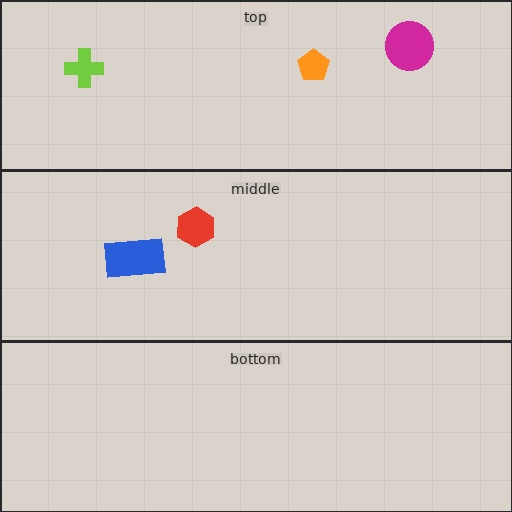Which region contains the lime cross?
The top region.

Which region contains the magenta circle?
The top region.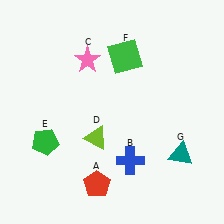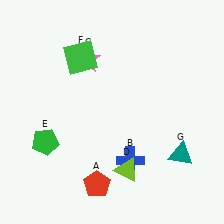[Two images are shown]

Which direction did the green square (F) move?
The green square (F) moved left.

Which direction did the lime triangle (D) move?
The lime triangle (D) moved down.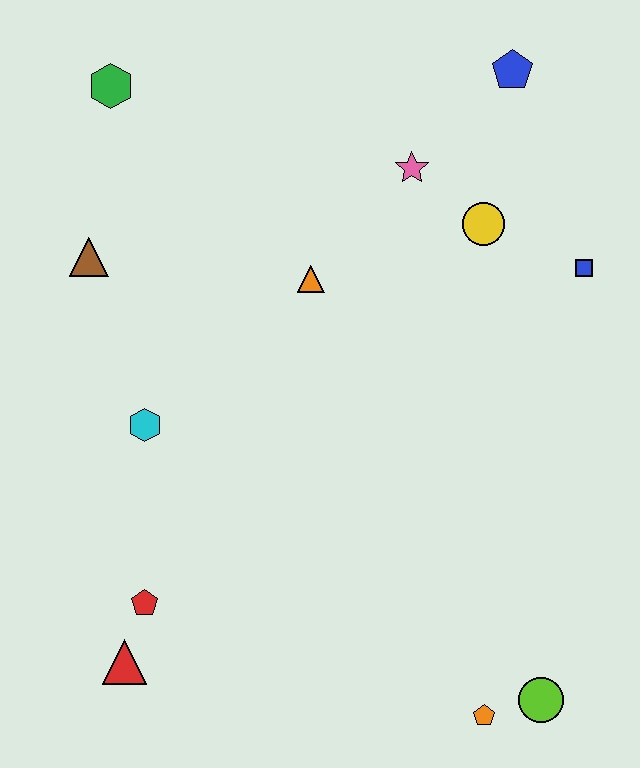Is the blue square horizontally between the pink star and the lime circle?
No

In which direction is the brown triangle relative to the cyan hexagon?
The brown triangle is above the cyan hexagon.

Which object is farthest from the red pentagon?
The blue pentagon is farthest from the red pentagon.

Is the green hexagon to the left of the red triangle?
Yes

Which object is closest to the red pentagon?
The red triangle is closest to the red pentagon.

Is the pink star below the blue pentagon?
Yes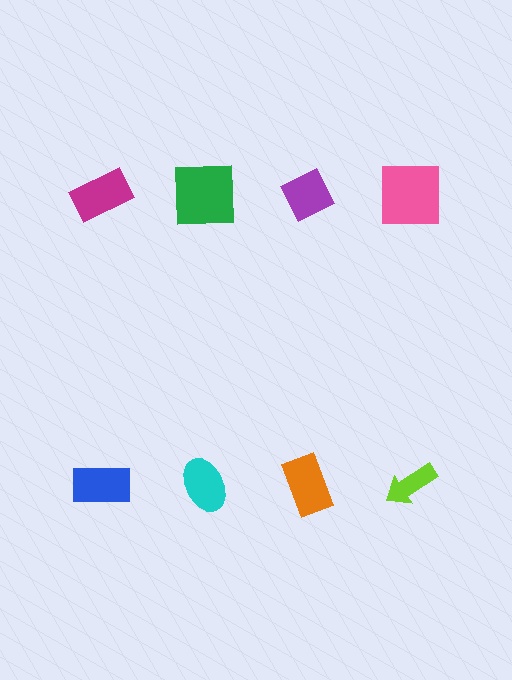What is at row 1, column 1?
A magenta rectangle.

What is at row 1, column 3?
A purple diamond.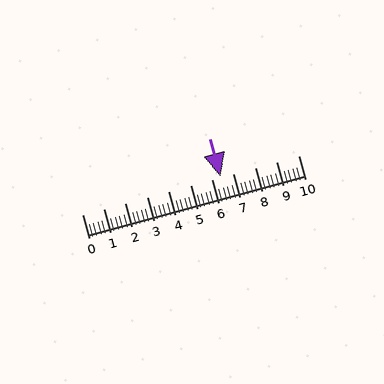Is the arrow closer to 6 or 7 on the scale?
The arrow is closer to 6.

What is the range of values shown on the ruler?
The ruler shows values from 0 to 10.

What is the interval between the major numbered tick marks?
The major tick marks are spaced 1 units apart.